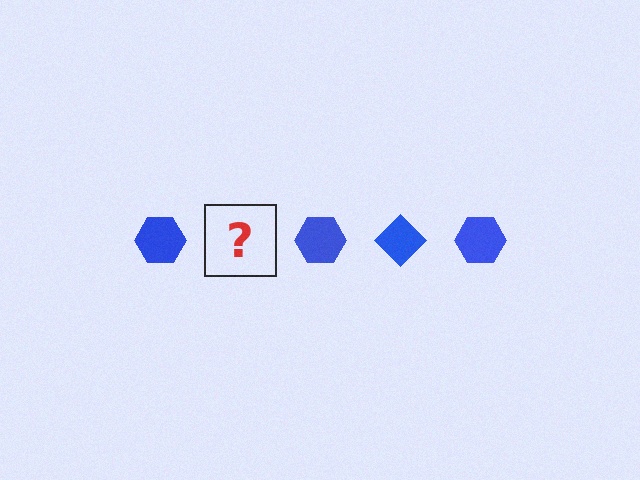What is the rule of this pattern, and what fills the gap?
The rule is that the pattern cycles through hexagon, diamond shapes in blue. The gap should be filled with a blue diamond.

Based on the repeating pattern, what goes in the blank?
The blank should be a blue diamond.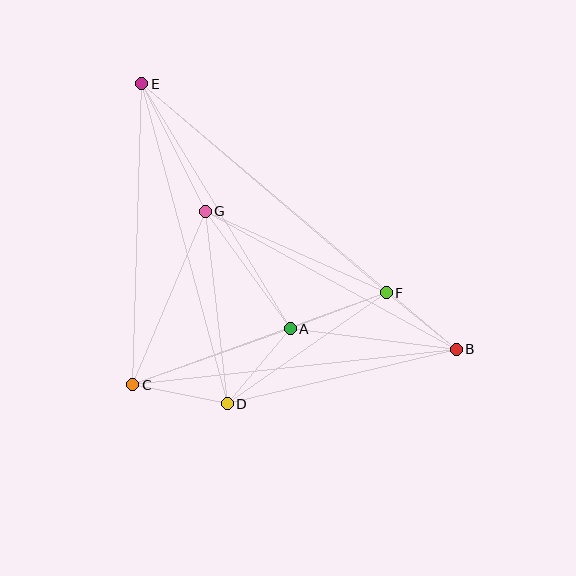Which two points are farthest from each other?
Points B and E are farthest from each other.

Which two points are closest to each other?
Points B and F are closest to each other.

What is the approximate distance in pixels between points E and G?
The distance between E and G is approximately 143 pixels.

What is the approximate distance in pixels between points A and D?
The distance between A and D is approximately 98 pixels.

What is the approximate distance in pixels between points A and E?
The distance between A and E is approximately 287 pixels.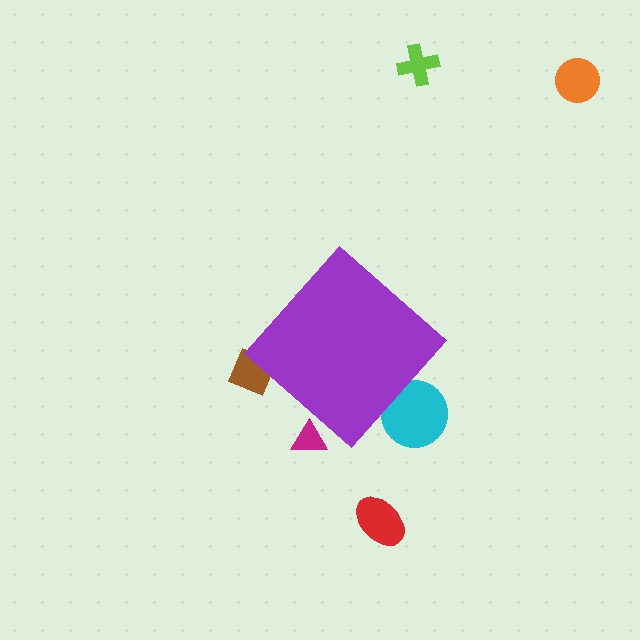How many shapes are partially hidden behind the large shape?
3 shapes are partially hidden.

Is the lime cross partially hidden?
No, the lime cross is fully visible.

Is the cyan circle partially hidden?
Yes, the cyan circle is partially hidden behind the purple diamond.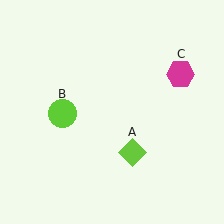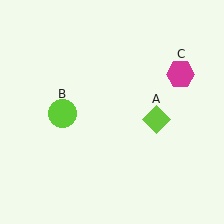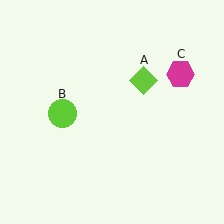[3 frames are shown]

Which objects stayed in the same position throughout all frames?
Lime circle (object B) and magenta hexagon (object C) remained stationary.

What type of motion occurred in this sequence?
The lime diamond (object A) rotated counterclockwise around the center of the scene.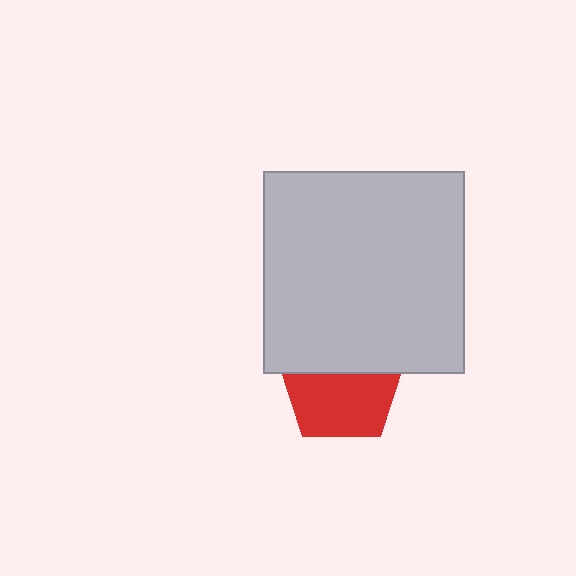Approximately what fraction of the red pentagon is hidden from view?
Roughly 40% of the red pentagon is hidden behind the light gray square.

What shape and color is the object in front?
The object in front is a light gray square.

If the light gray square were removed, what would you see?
You would see the complete red pentagon.